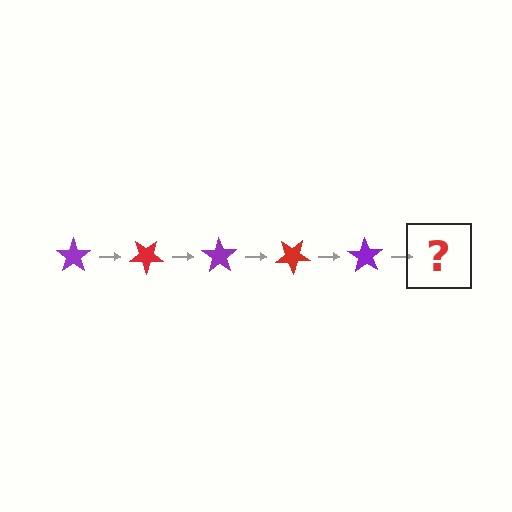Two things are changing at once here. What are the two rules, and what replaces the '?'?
The two rules are that it rotates 35 degrees each step and the color cycles through purple and red. The '?' should be a red star, rotated 175 degrees from the start.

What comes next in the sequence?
The next element should be a red star, rotated 175 degrees from the start.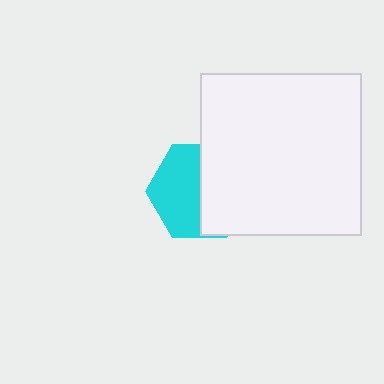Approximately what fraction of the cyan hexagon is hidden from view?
Roughly 49% of the cyan hexagon is hidden behind the white square.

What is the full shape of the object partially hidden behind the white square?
The partially hidden object is a cyan hexagon.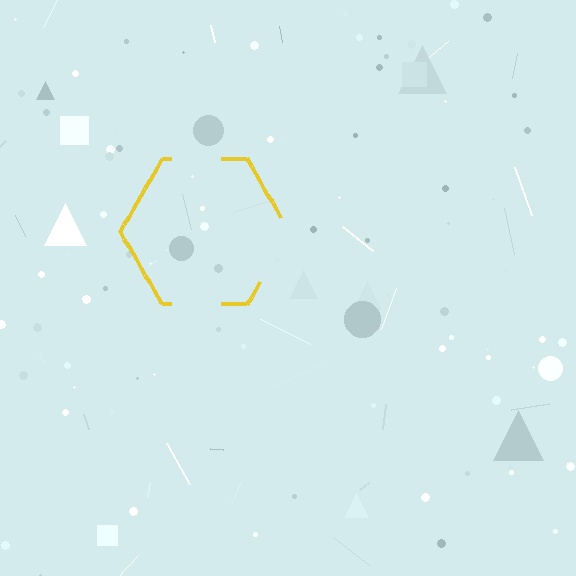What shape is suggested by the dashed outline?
The dashed outline suggests a hexagon.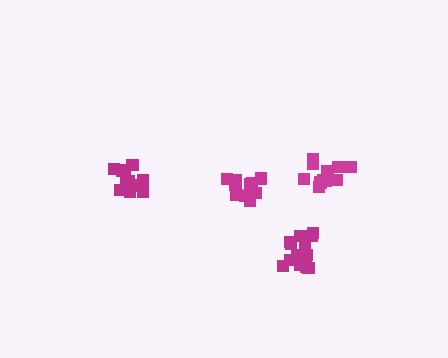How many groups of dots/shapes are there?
There are 4 groups.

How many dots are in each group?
Group 1: 12 dots, Group 2: 14 dots, Group 3: 11 dots, Group 4: 13 dots (50 total).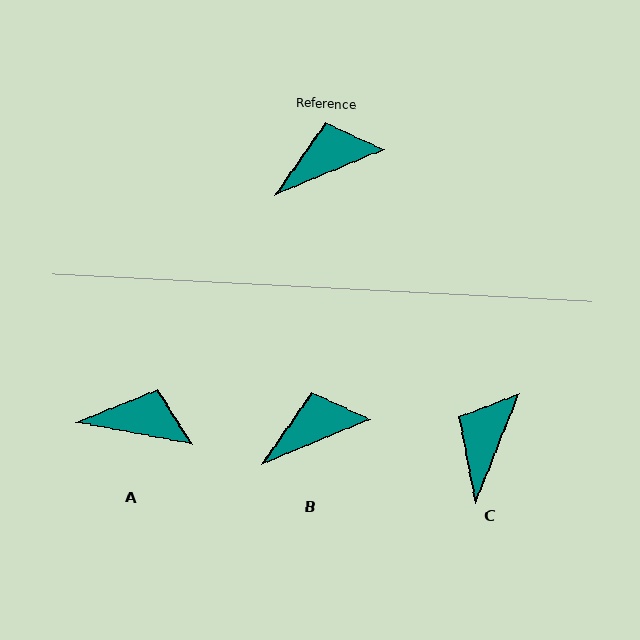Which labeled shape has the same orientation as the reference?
B.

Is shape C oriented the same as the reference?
No, it is off by about 46 degrees.